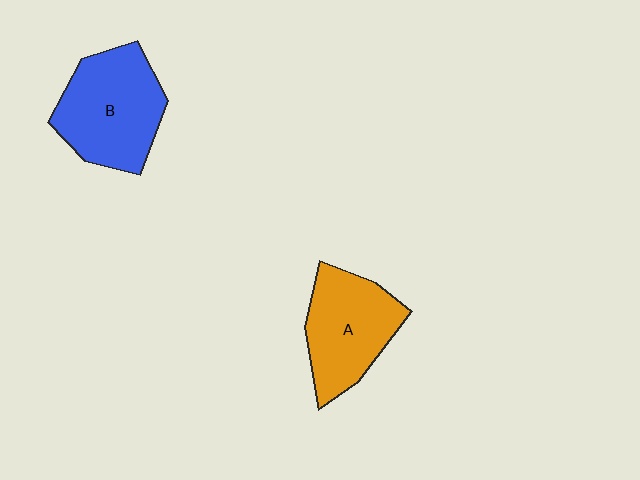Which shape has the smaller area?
Shape A (orange).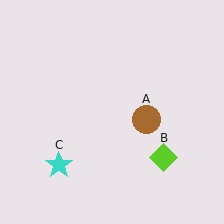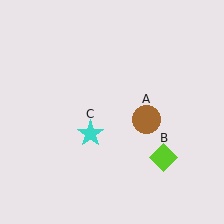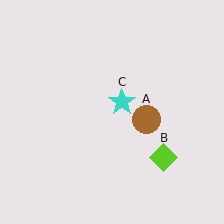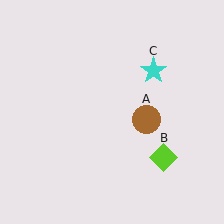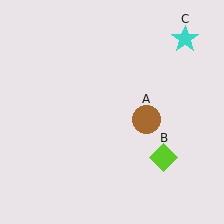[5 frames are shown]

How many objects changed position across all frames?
1 object changed position: cyan star (object C).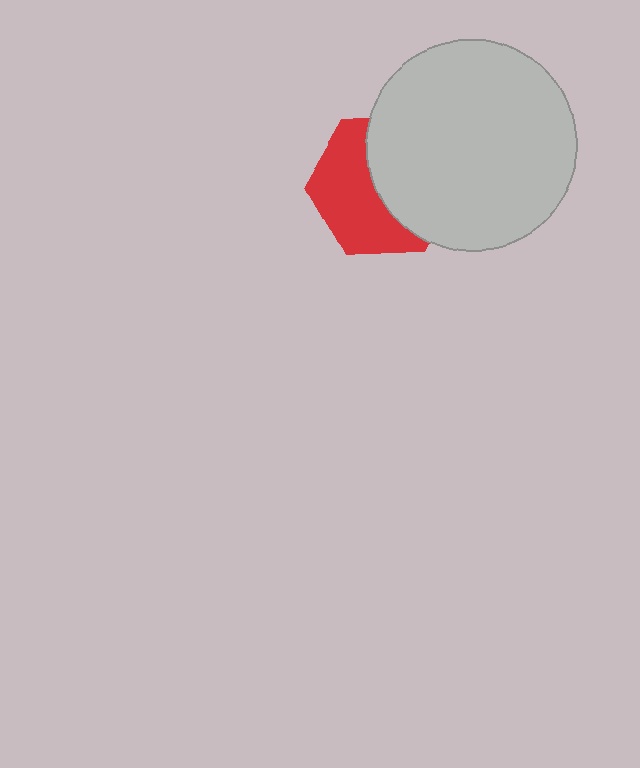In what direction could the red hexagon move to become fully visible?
The red hexagon could move left. That would shift it out from behind the light gray circle entirely.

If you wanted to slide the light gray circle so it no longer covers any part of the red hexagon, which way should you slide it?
Slide it right — that is the most direct way to separate the two shapes.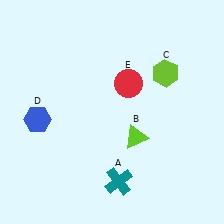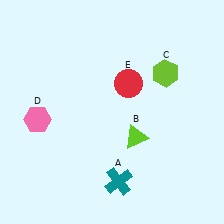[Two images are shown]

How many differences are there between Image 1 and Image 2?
There is 1 difference between the two images.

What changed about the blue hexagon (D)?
In Image 1, D is blue. In Image 2, it changed to pink.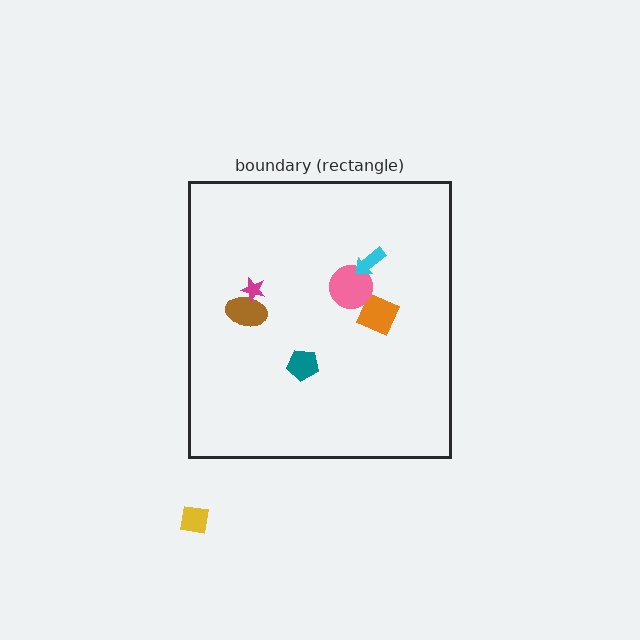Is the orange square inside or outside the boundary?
Inside.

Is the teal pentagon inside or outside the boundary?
Inside.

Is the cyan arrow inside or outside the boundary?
Inside.